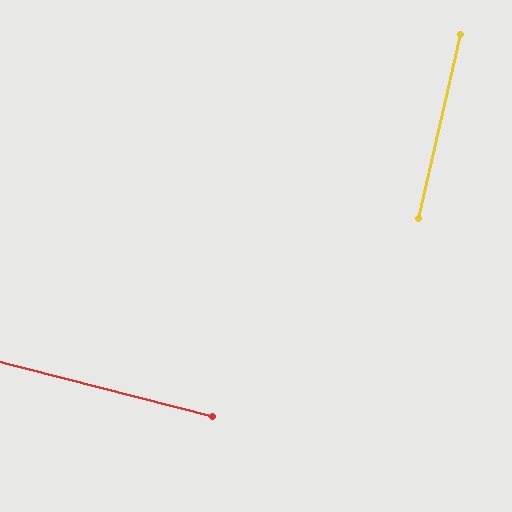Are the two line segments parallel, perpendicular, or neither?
Perpendicular — they meet at approximately 89°.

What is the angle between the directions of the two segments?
Approximately 89 degrees.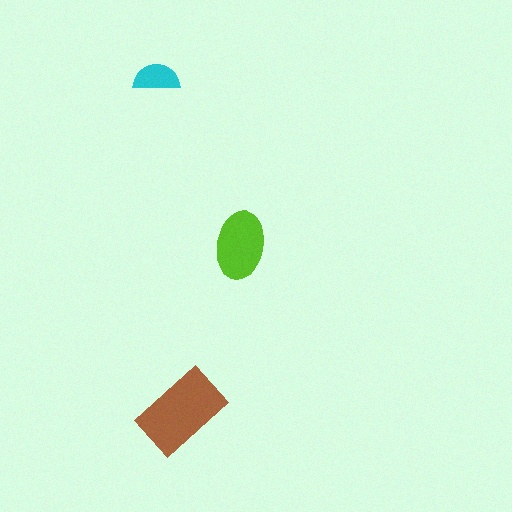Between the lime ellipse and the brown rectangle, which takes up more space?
The brown rectangle.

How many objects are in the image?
There are 3 objects in the image.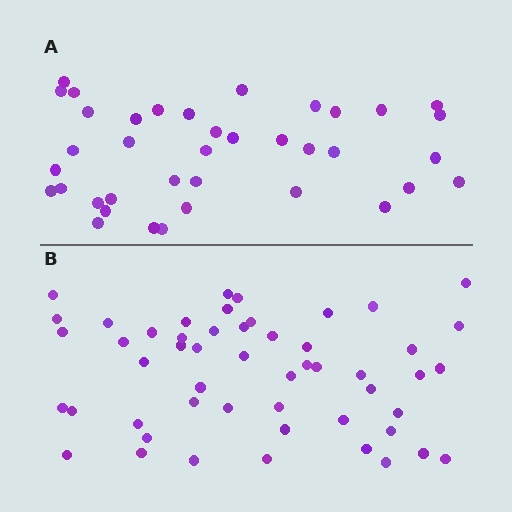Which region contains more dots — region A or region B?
Region B (the bottom region) has more dots.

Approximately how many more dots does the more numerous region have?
Region B has approximately 15 more dots than region A.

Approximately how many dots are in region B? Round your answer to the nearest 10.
About 50 dots. (The exact count is 52, which rounds to 50.)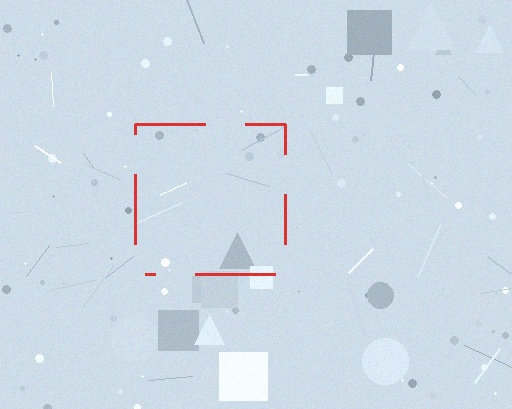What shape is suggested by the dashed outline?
The dashed outline suggests a square.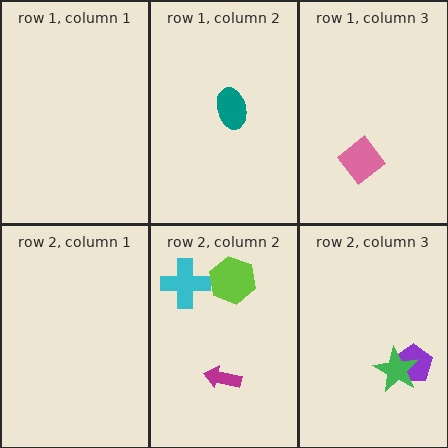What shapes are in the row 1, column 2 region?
The teal ellipse.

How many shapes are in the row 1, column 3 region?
1.